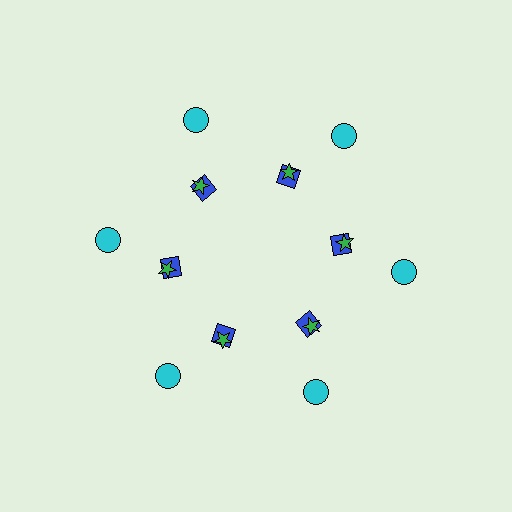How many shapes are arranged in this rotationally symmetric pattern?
There are 18 shapes, arranged in 6 groups of 3.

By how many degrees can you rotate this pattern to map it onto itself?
The pattern maps onto itself every 60 degrees of rotation.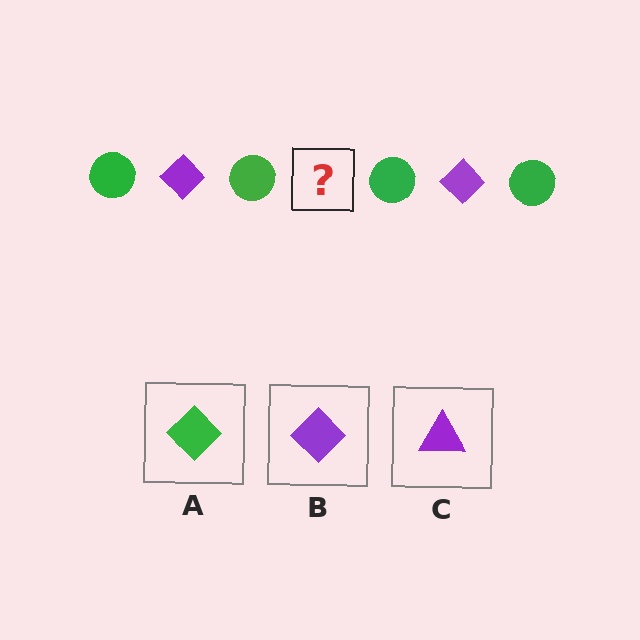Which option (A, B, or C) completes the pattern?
B.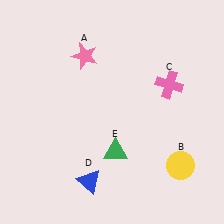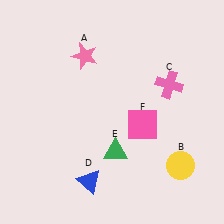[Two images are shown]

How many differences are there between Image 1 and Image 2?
There is 1 difference between the two images.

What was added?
A pink square (F) was added in Image 2.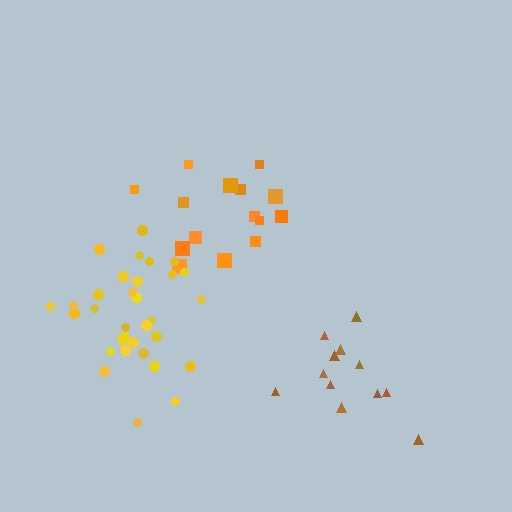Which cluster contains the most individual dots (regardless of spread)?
Yellow (33).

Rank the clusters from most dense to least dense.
yellow, brown, orange.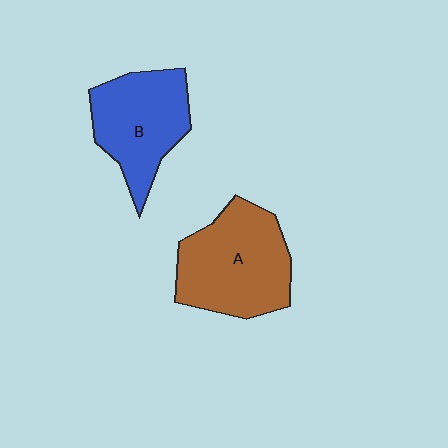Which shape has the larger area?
Shape A (brown).